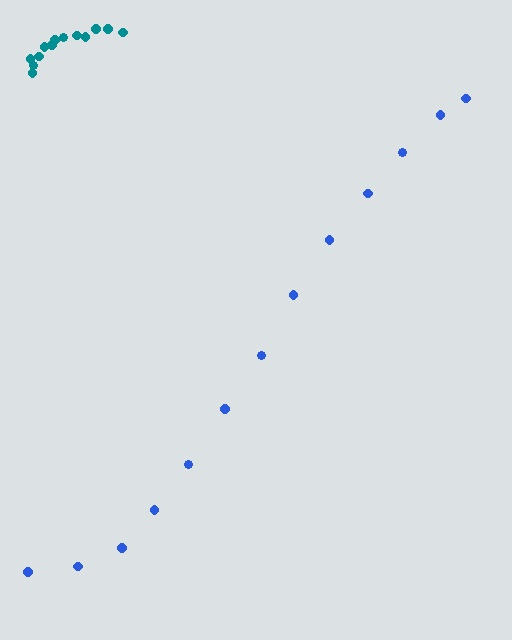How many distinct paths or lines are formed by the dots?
There are 2 distinct paths.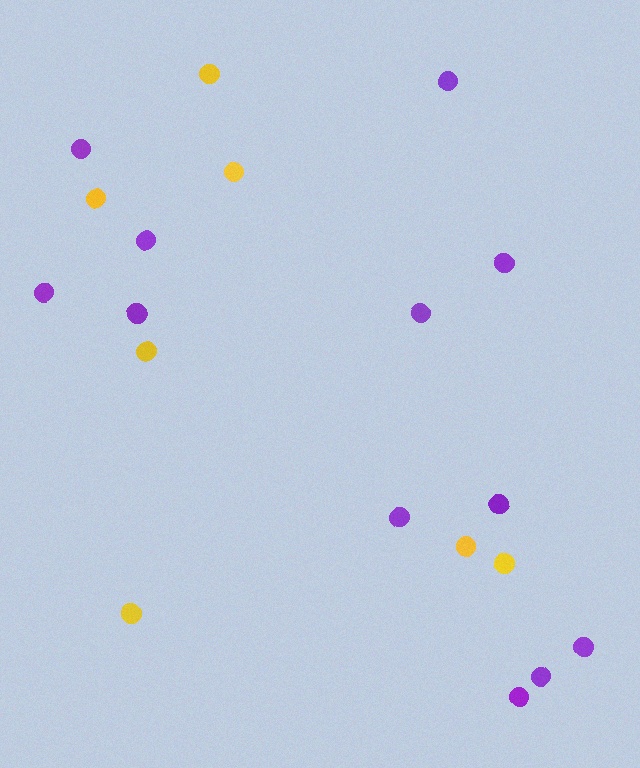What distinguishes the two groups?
There are 2 groups: one group of yellow circles (7) and one group of purple circles (12).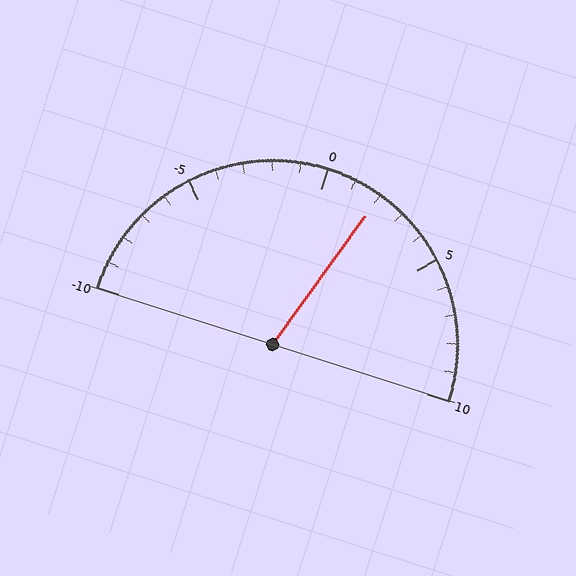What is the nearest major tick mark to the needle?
The nearest major tick mark is 0.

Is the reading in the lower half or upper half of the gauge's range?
The reading is in the upper half of the range (-10 to 10).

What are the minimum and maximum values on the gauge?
The gauge ranges from -10 to 10.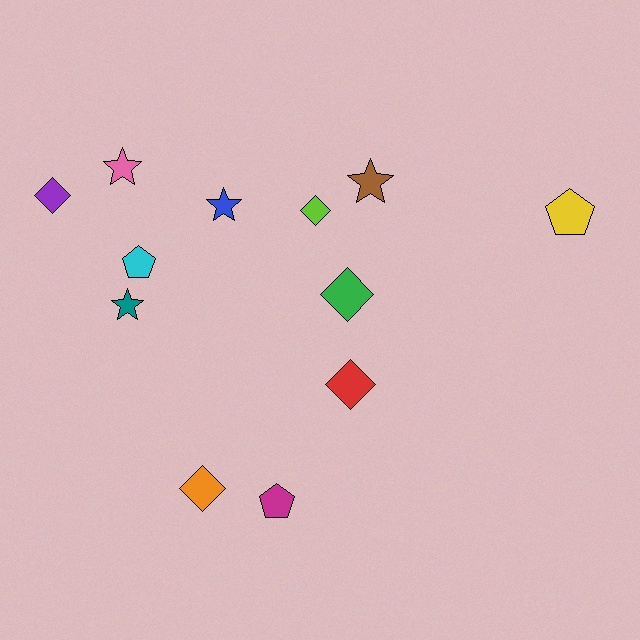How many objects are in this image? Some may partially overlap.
There are 12 objects.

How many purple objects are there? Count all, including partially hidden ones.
There is 1 purple object.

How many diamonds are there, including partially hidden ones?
There are 5 diamonds.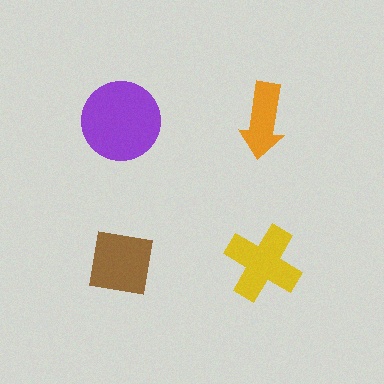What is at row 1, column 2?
An orange arrow.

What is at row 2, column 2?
A yellow cross.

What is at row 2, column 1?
A brown square.